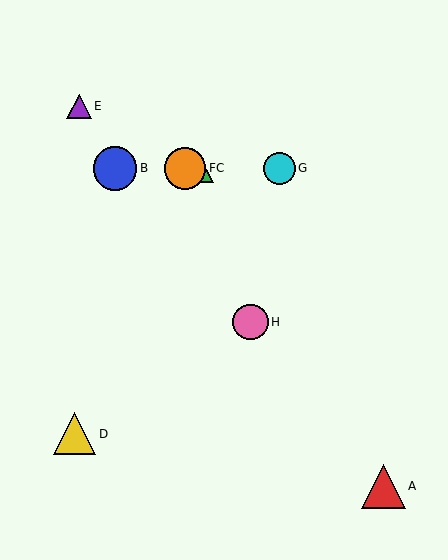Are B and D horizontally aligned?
No, B is at y≈168 and D is at y≈434.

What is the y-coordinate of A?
Object A is at y≈486.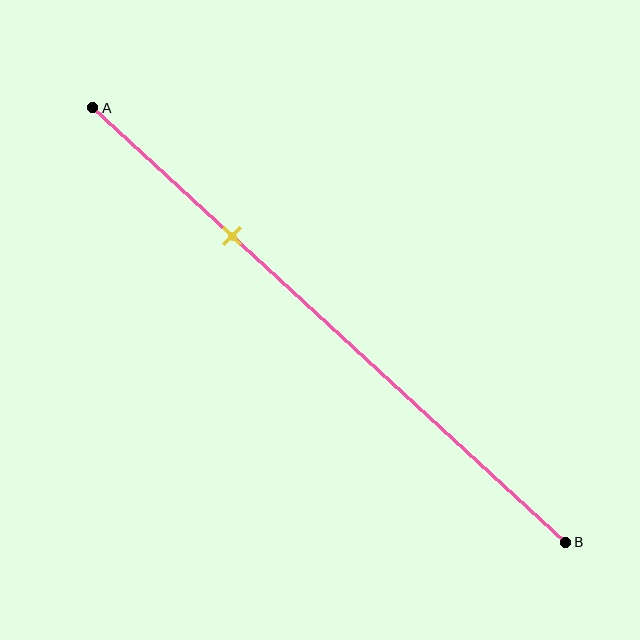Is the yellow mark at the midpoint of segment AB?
No, the mark is at about 30% from A, not at the 50% midpoint.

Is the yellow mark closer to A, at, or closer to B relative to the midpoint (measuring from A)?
The yellow mark is closer to point A than the midpoint of segment AB.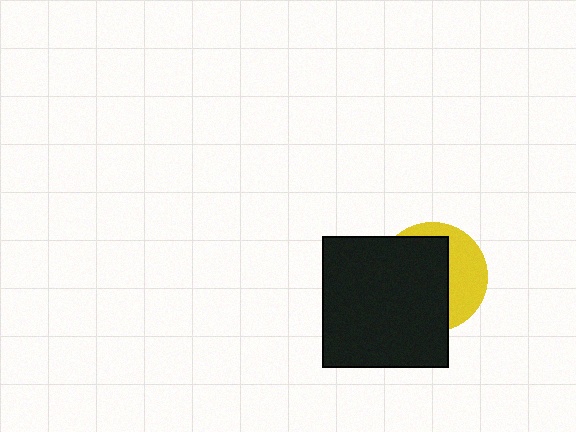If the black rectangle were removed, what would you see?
You would see the complete yellow circle.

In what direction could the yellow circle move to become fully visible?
The yellow circle could move right. That would shift it out from behind the black rectangle entirely.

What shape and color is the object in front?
The object in front is a black rectangle.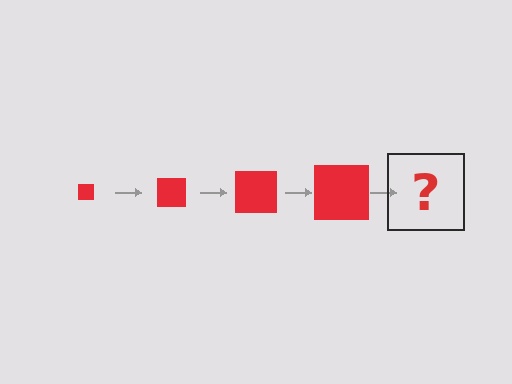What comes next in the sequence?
The next element should be a red square, larger than the previous one.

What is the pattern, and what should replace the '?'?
The pattern is that the square gets progressively larger each step. The '?' should be a red square, larger than the previous one.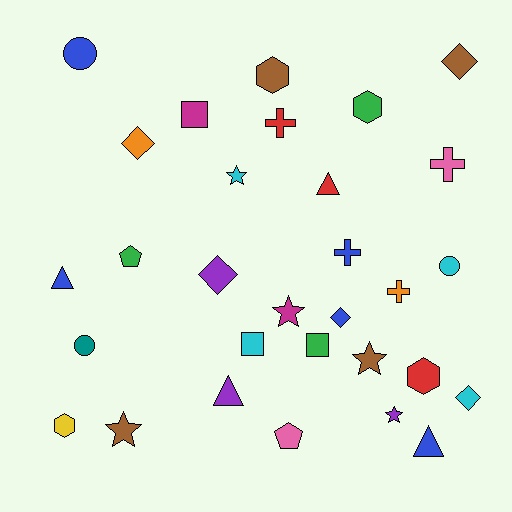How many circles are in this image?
There are 3 circles.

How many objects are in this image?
There are 30 objects.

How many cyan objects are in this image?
There are 4 cyan objects.